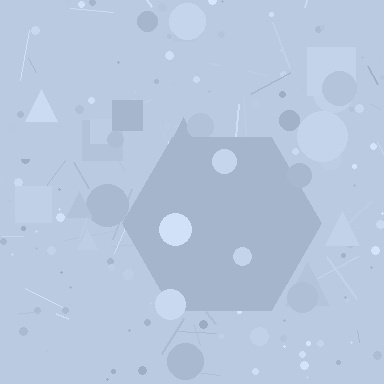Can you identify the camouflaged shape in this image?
The camouflaged shape is a hexagon.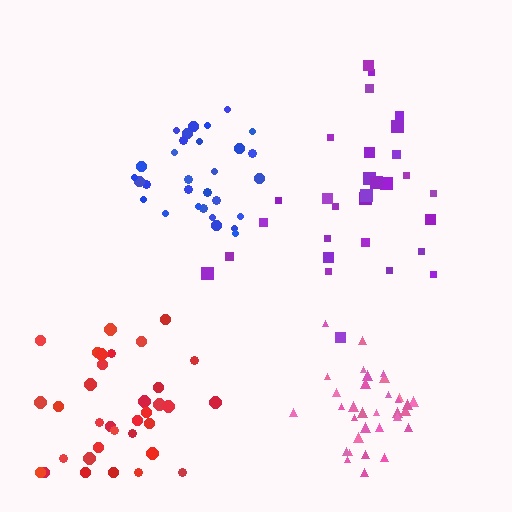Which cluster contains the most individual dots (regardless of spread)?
Pink (34).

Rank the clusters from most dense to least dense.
pink, red, blue, purple.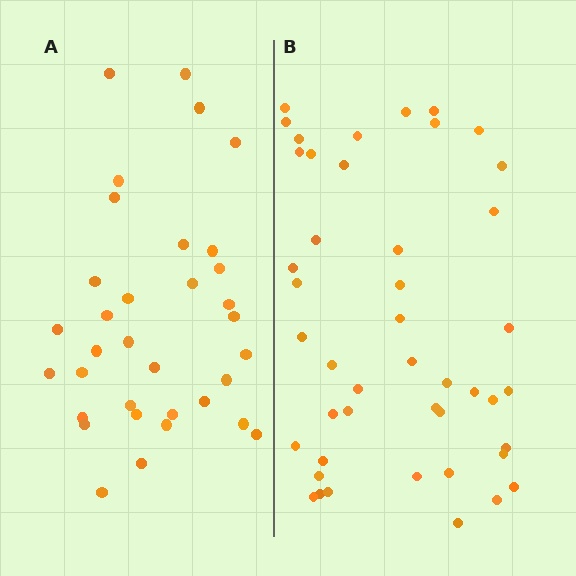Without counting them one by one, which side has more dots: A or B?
Region B (the right region) has more dots.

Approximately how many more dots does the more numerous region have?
Region B has roughly 12 or so more dots than region A.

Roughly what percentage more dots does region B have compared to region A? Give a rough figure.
About 30% more.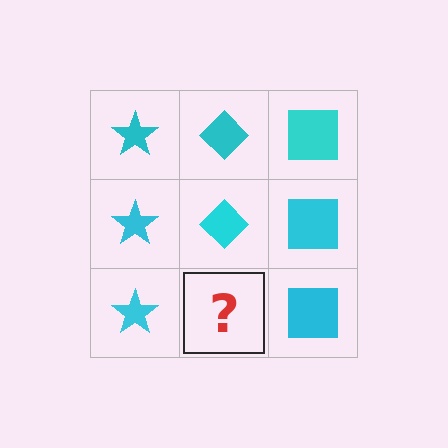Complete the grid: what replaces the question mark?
The question mark should be replaced with a cyan diamond.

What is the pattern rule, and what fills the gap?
The rule is that each column has a consistent shape. The gap should be filled with a cyan diamond.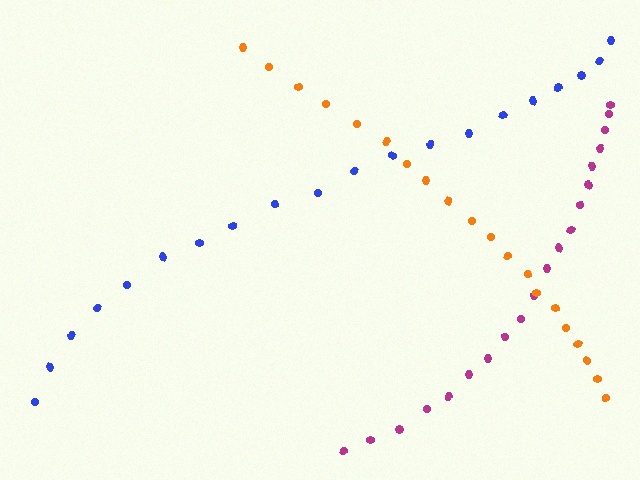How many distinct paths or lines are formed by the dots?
There are 3 distinct paths.